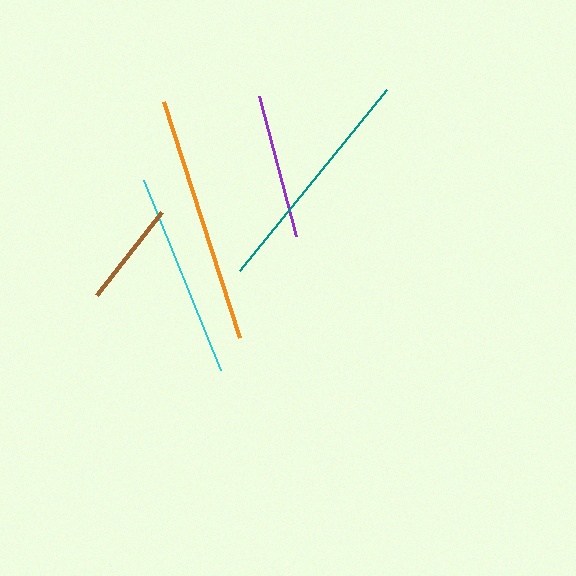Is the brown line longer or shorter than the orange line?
The orange line is longer than the brown line.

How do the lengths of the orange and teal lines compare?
The orange and teal lines are approximately the same length.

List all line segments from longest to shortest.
From longest to shortest: orange, teal, cyan, purple, brown.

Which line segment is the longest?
The orange line is the longest at approximately 248 pixels.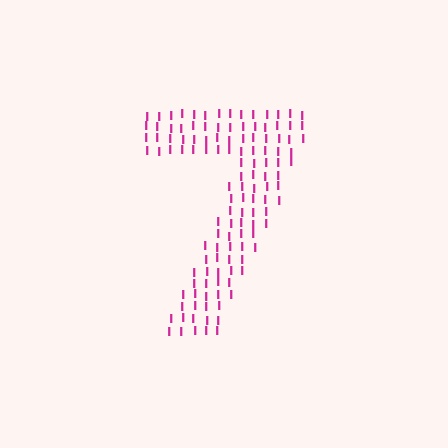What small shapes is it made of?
It is made of small letter I's.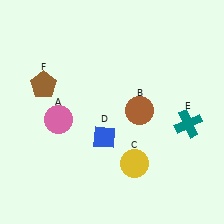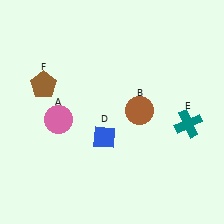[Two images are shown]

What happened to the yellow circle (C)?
The yellow circle (C) was removed in Image 2. It was in the bottom-right area of Image 1.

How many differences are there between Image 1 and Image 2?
There is 1 difference between the two images.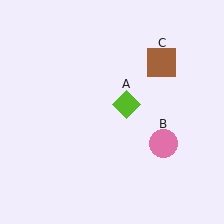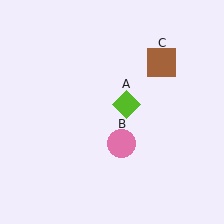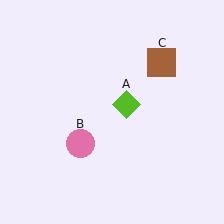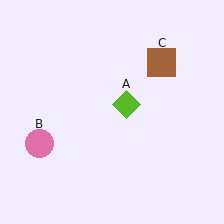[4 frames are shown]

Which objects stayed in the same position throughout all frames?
Lime diamond (object A) and brown square (object C) remained stationary.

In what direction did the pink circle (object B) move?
The pink circle (object B) moved left.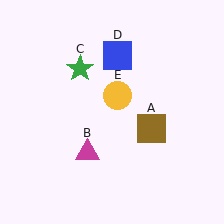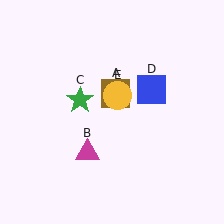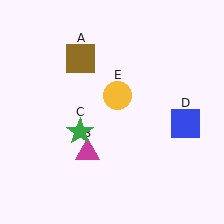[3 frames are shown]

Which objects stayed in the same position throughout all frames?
Magenta triangle (object B) and yellow circle (object E) remained stationary.